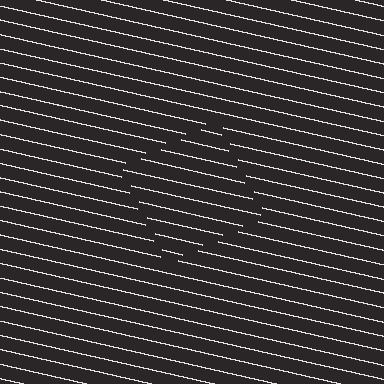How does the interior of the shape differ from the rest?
The interior of the shape contains the same grating, shifted by half a period — the contour is defined by the phase discontinuity where line-ends from the inner and outer gratings abut.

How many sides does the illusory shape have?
4 sides — the line-ends trace a square.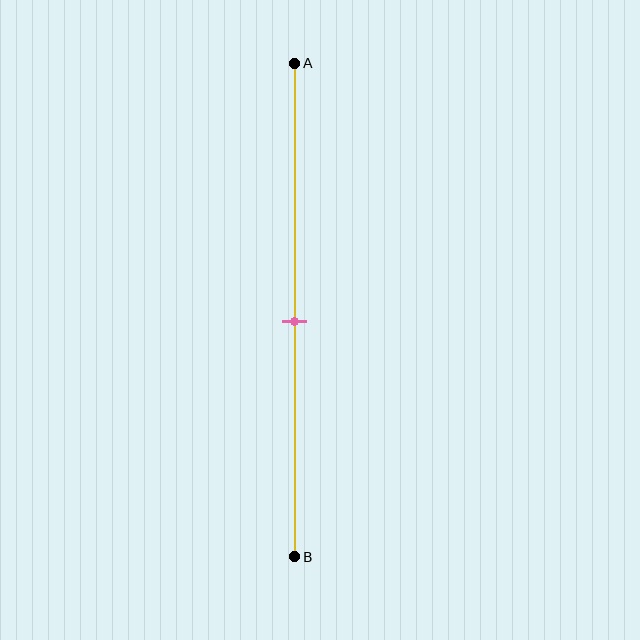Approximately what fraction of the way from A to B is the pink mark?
The pink mark is approximately 50% of the way from A to B.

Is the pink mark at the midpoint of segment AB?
Yes, the mark is approximately at the midpoint.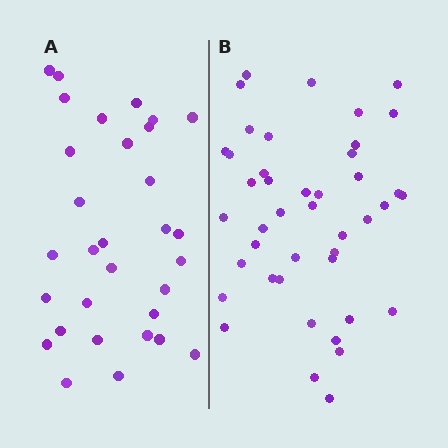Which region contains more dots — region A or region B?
Region B (the right region) has more dots.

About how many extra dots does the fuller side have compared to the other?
Region B has roughly 12 or so more dots than region A.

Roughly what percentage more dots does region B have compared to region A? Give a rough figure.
About 40% more.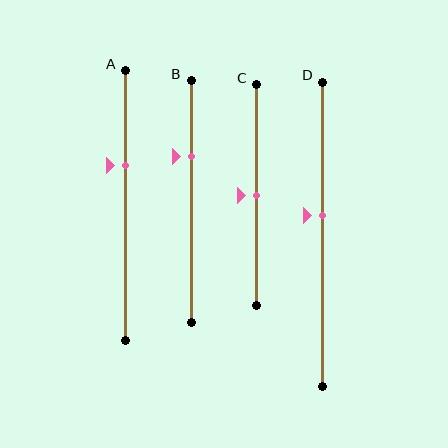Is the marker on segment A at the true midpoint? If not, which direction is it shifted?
No, the marker on segment A is shifted upward by about 15% of the segment length.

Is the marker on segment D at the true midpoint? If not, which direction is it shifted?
No, the marker on segment D is shifted upward by about 6% of the segment length.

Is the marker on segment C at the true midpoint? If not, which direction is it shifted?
Yes, the marker on segment C is at the true midpoint.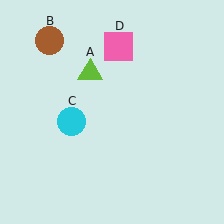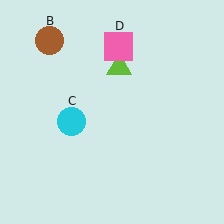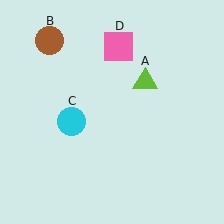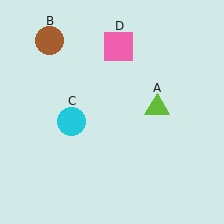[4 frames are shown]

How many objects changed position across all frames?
1 object changed position: lime triangle (object A).